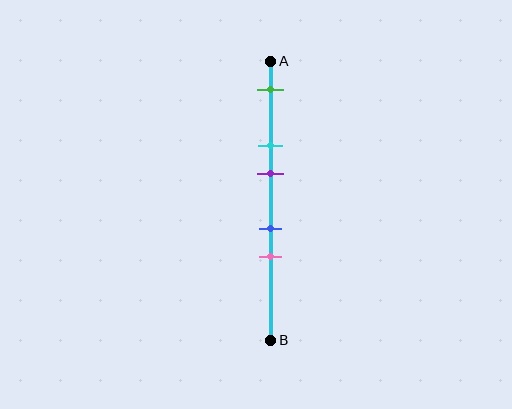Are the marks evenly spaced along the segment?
No, the marks are not evenly spaced.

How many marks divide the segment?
There are 5 marks dividing the segment.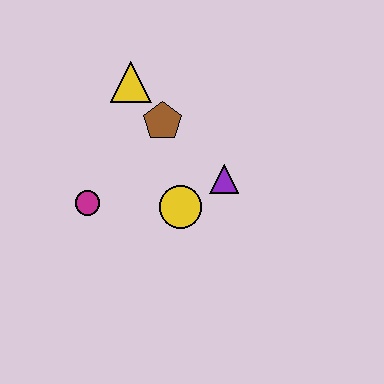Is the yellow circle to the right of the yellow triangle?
Yes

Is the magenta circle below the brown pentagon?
Yes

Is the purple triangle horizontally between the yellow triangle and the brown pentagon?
No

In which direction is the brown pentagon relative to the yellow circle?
The brown pentagon is above the yellow circle.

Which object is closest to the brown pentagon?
The yellow triangle is closest to the brown pentagon.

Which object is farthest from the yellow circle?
The yellow triangle is farthest from the yellow circle.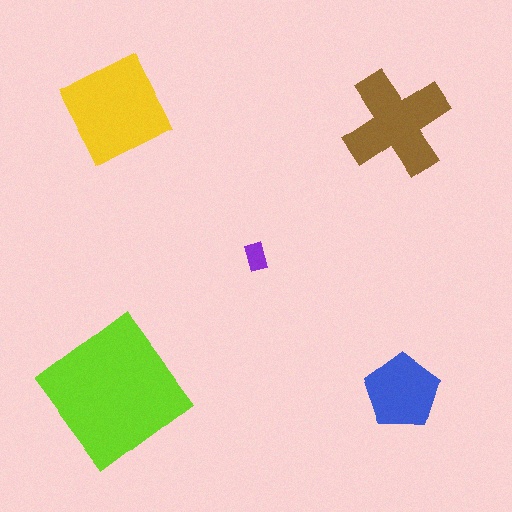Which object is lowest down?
The lime diamond is bottommost.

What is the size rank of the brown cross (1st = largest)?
3rd.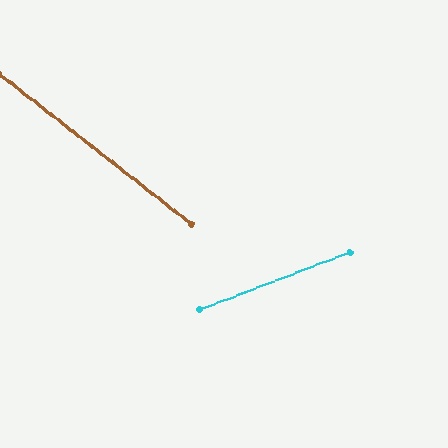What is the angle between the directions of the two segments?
Approximately 59 degrees.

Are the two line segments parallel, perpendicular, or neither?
Neither parallel nor perpendicular — they differ by about 59°.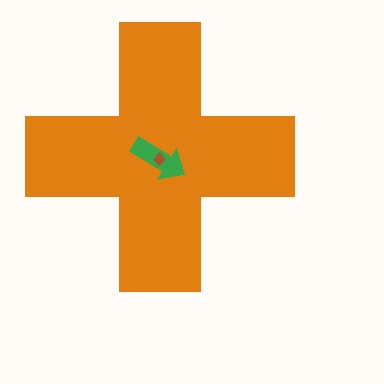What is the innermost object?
The brown diamond.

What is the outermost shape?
The orange cross.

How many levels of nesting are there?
3.